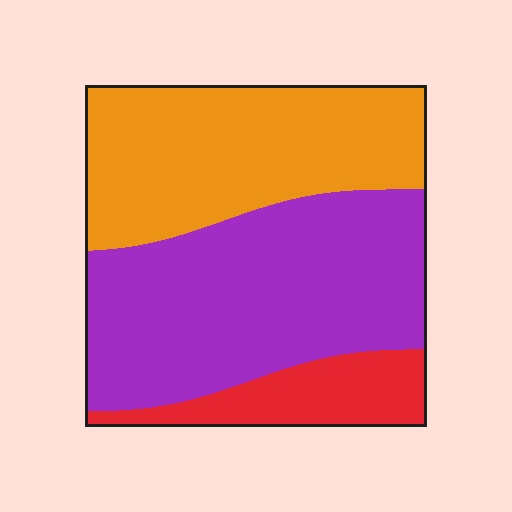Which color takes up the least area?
Red, at roughly 15%.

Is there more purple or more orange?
Purple.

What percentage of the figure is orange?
Orange takes up between a third and a half of the figure.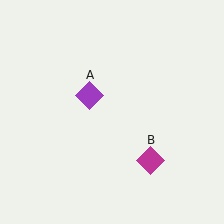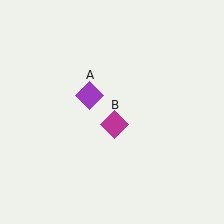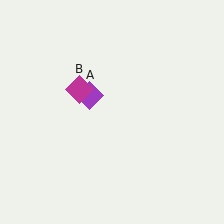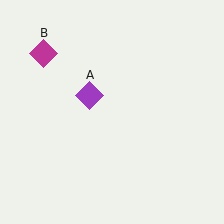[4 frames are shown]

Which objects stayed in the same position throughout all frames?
Purple diamond (object A) remained stationary.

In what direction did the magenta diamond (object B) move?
The magenta diamond (object B) moved up and to the left.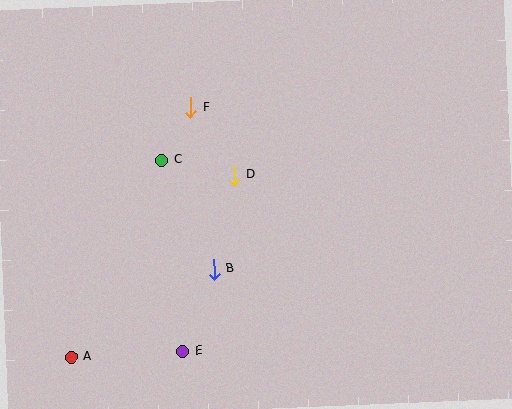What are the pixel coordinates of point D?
Point D is at (234, 175).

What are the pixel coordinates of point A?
Point A is at (71, 357).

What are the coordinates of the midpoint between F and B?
The midpoint between F and B is at (202, 188).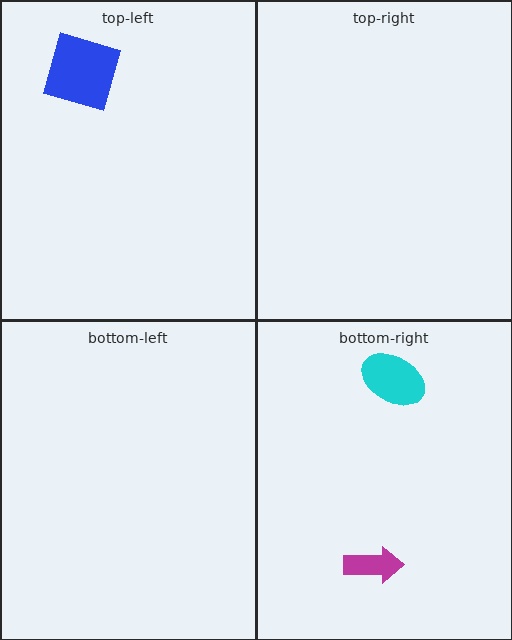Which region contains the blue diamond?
The top-left region.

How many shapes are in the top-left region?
1.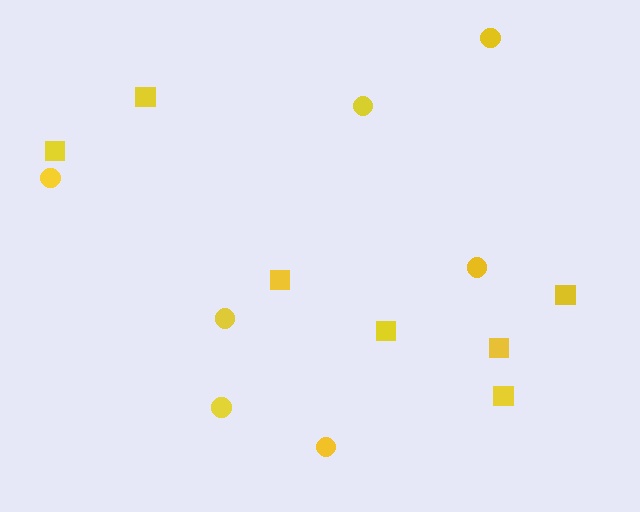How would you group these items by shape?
There are 2 groups: one group of squares (7) and one group of circles (7).